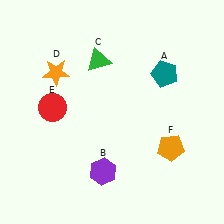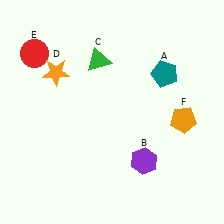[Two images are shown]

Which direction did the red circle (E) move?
The red circle (E) moved up.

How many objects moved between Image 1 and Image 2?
3 objects moved between the two images.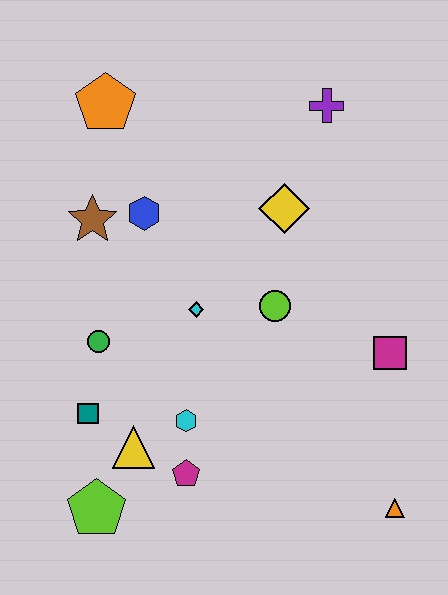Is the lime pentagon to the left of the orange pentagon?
Yes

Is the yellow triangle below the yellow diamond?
Yes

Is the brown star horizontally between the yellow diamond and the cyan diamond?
No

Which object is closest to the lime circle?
The cyan diamond is closest to the lime circle.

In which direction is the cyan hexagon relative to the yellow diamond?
The cyan hexagon is below the yellow diamond.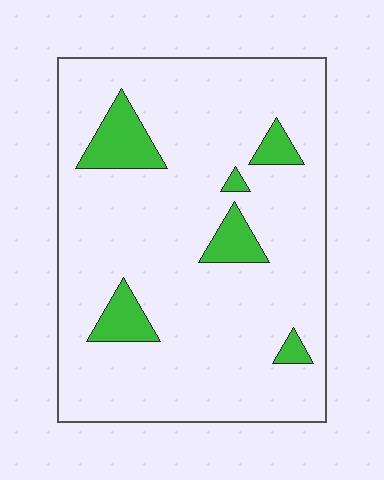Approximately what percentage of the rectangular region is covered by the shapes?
Approximately 10%.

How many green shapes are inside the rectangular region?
6.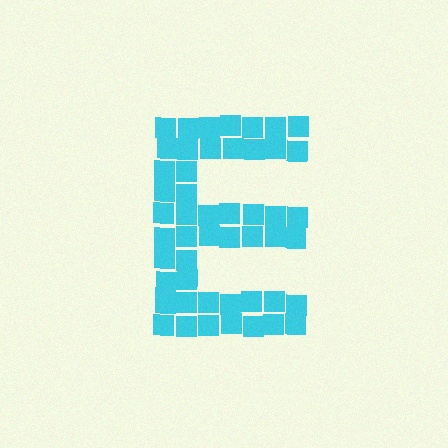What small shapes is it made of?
It is made of small squares.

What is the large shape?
The large shape is the letter E.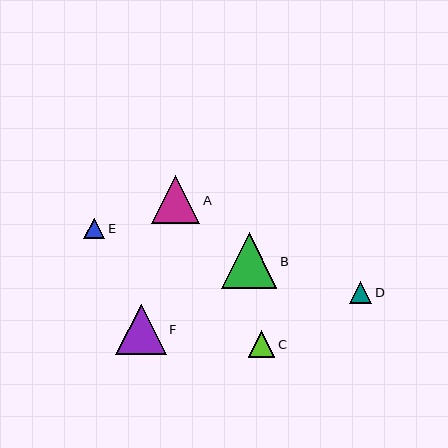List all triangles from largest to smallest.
From largest to smallest: B, F, A, C, D, E.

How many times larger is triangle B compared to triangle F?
Triangle B is approximately 1.1 times the size of triangle F.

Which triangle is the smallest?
Triangle E is the smallest with a size of approximately 21 pixels.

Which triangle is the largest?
Triangle B is the largest with a size of approximately 56 pixels.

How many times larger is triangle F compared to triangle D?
Triangle F is approximately 2.2 times the size of triangle D.